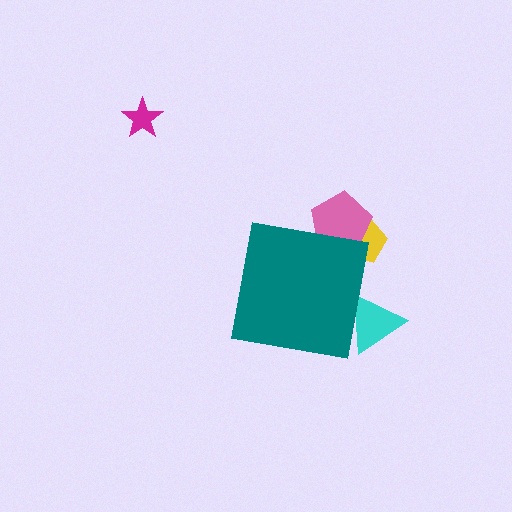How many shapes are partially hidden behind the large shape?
3 shapes are partially hidden.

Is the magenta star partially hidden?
No, the magenta star is fully visible.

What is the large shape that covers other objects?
A teal square.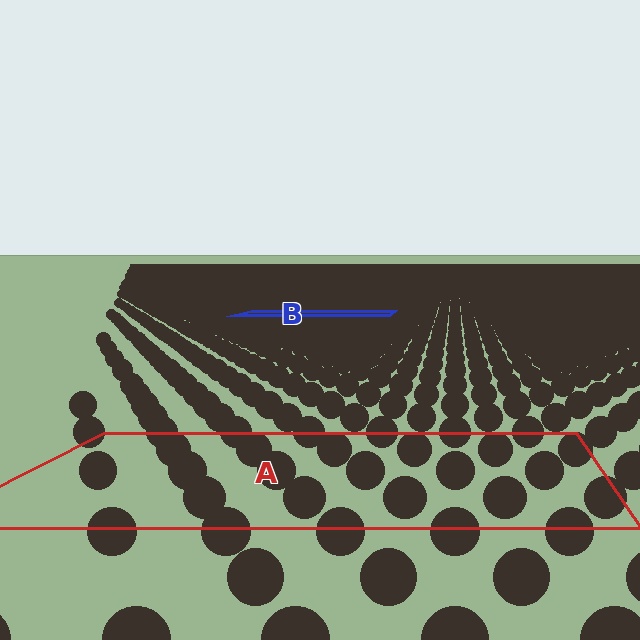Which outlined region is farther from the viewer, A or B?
Region B is farther from the viewer — the texture elements inside it appear smaller and more densely packed.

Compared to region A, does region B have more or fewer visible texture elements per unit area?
Region B has more texture elements per unit area — they are packed more densely because it is farther away.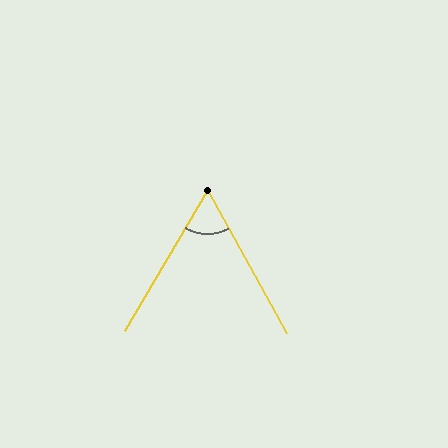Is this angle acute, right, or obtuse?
It is acute.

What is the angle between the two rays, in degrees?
Approximately 59 degrees.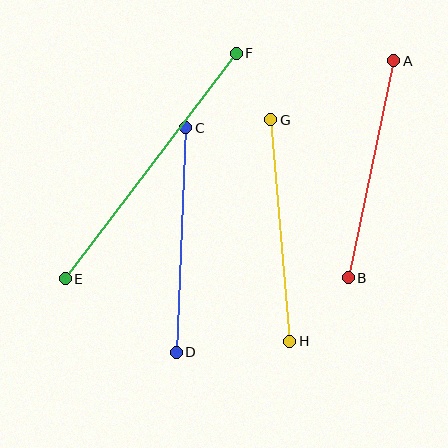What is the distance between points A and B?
The distance is approximately 222 pixels.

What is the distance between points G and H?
The distance is approximately 222 pixels.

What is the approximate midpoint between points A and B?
The midpoint is at approximately (371, 169) pixels.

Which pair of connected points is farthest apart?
Points E and F are farthest apart.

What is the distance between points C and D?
The distance is approximately 224 pixels.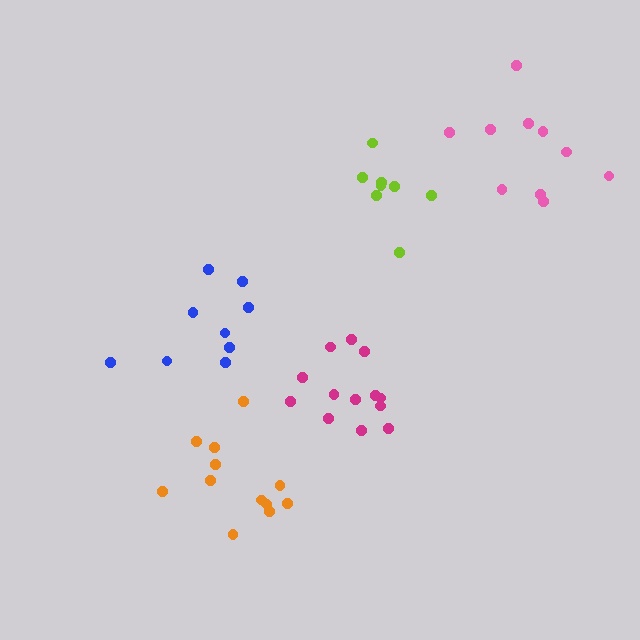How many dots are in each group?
Group 1: 12 dots, Group 2: 13 dots, Group 3: 8 dots, Group 4: 9 dots, Group 5: 10 dots (52 total).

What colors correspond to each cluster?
The clusters are colored: orange, magenta, lime, blue, pink.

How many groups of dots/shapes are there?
There are 5 groups.